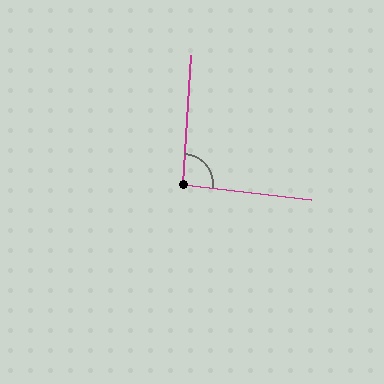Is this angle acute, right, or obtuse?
It is approximately a right angle.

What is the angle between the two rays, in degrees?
Approximately 93 degrees.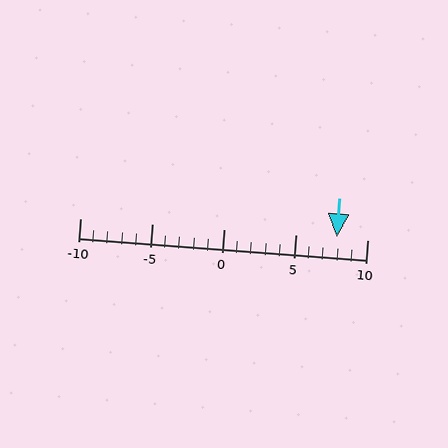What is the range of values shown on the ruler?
The ruler shows values from -10 to 10.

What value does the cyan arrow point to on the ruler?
The cyan arrow points to approximately 8.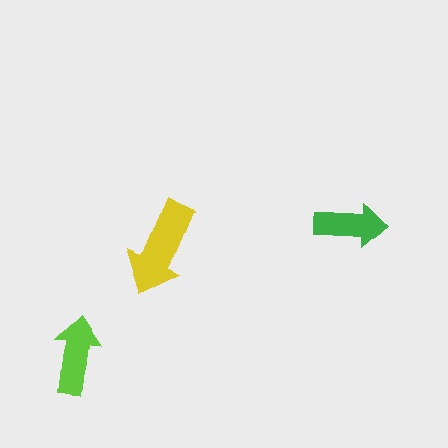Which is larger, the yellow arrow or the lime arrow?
The yellow one.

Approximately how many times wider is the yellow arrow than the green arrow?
About 1.5 times wider.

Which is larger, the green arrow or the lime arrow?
The lime one.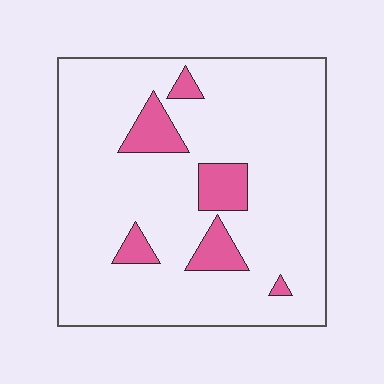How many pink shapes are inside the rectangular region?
6.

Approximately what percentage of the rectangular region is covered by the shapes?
Approximately 10%.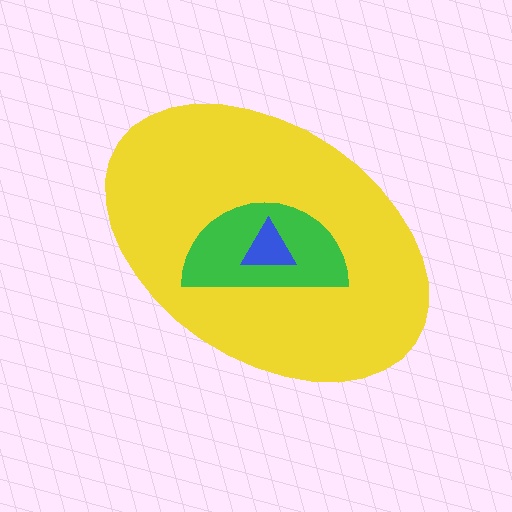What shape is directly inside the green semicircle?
The blue triangle.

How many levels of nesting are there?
3.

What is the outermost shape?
The yellow ellipse.